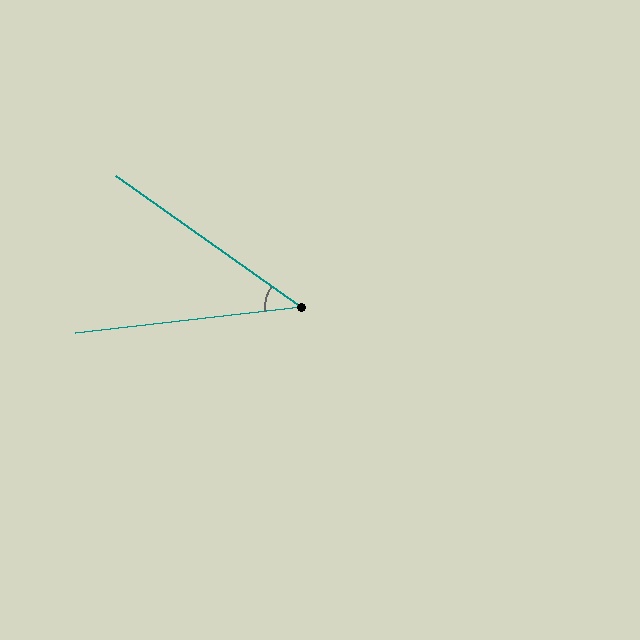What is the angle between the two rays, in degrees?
Approximately 42 degrees.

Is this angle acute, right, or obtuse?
It is acute.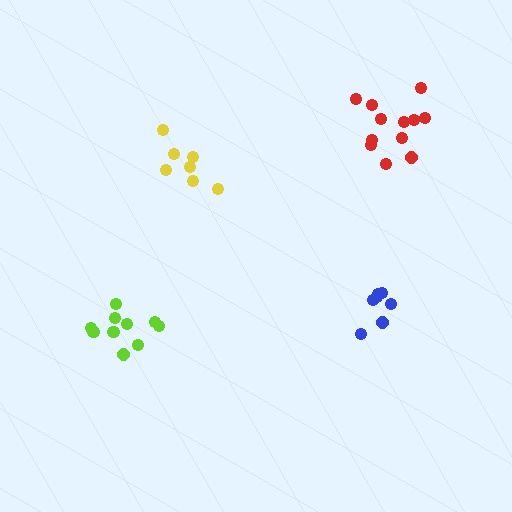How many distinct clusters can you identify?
There are 4 distinct clusters.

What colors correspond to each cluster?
The clusters are colored: red, lime, yellow, blue.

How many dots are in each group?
Group 1: 12 dots, Group 2: 10 dots, Group 3: 7 dots, Group 4: 7 dots (36 total).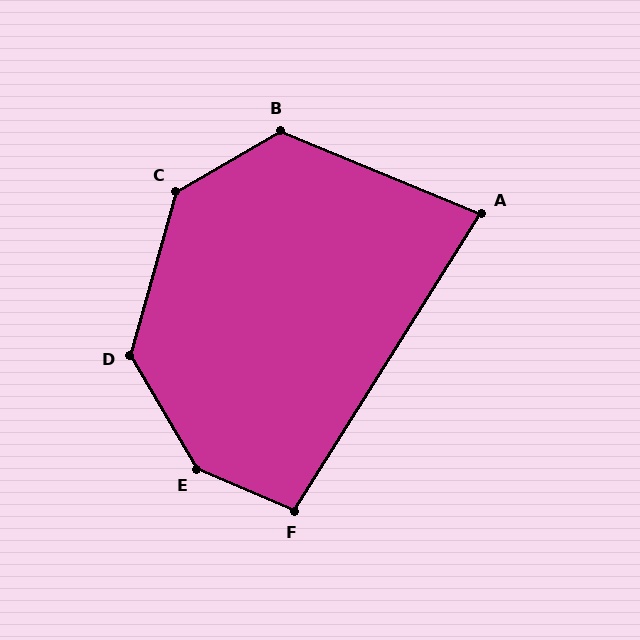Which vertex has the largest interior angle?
E, at approximately 144 degrees.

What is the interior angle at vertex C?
Approximately 136 degrees (obtuse).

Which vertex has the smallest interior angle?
A, at approximately 80 degrees.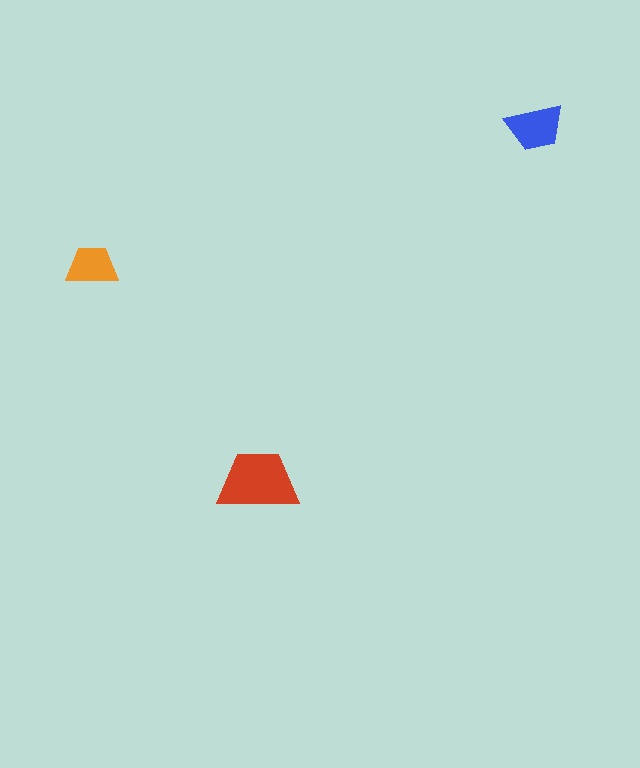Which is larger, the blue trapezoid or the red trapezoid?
The red one.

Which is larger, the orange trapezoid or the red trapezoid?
The red one.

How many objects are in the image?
There are 3 objects in the image.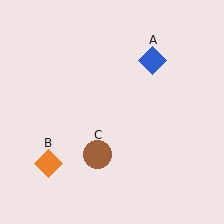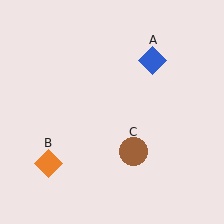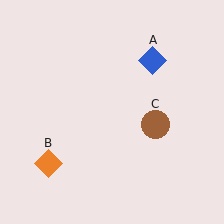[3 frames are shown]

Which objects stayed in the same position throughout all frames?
Blue diamond (object A) and orange diamond (object B) remained stationary.